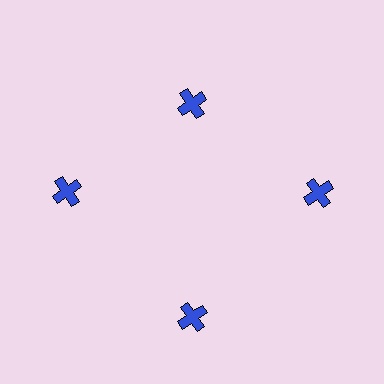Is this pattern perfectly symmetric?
No. The 4 blue crosses are arranged in a ring, but one element near the 12 o'clock position is pulled inward toward the center, breaking the 4-fold rotational symmetry.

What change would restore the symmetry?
The symmetry would be restored by moving it outward, back onto the ring so that all 4 crosses sit at equal angles and equal distance from the center.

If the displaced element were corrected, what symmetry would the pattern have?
It would have 4-fold rotational symmetry — the pattern would map onto itself every 90 degrees.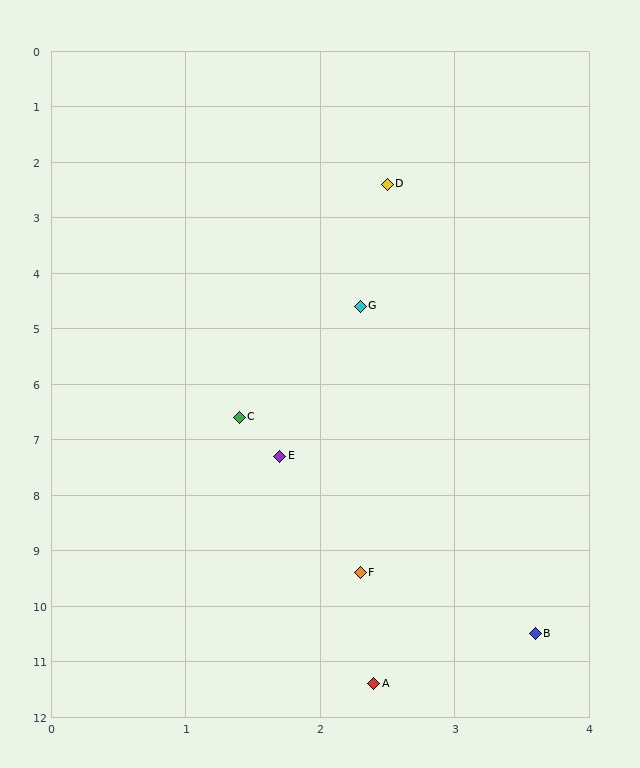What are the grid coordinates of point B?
Point B is at approximately (3.6, 10.5).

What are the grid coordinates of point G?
Point G is at approximately (2.3, 4.6).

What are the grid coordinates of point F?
Point F is at approximately (2.3, 9.4).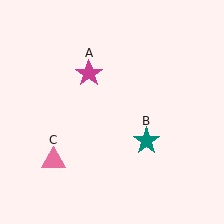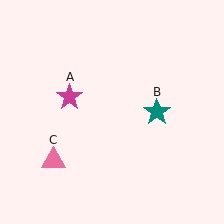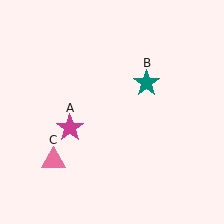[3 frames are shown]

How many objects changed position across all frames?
2 objects changed position: magenta star (object A), teal star (object B).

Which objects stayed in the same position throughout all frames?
Pink triangle (object C) remained stationary.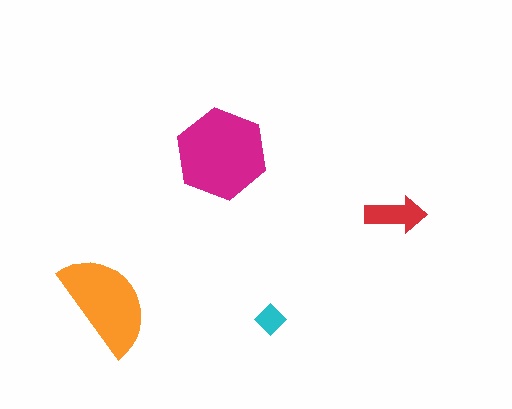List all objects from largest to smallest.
The magenta hexagon, the orange semicircle, the red arrow, the cyan diamond.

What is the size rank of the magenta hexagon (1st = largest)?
1st.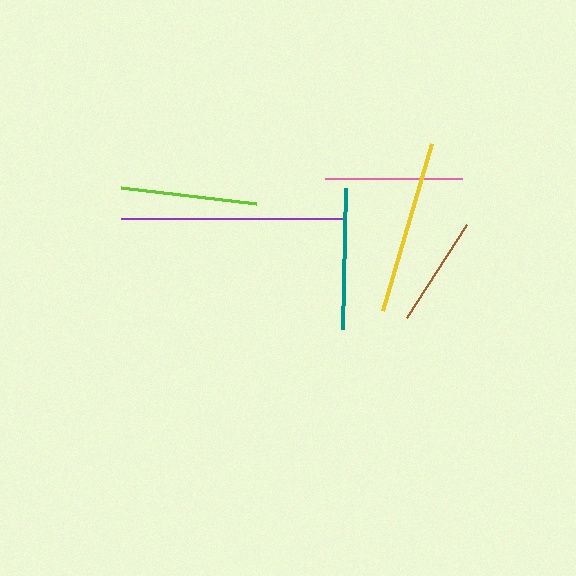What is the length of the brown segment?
The brown segment is approximately 111 pixels long.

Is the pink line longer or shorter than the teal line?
The teal line is longer than the pink line.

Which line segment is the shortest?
The brown line is the shortest at approximately 111 pixels.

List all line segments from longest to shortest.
From longest to shortest: purple, yellow, teal, pink, lime, brown.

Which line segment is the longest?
The purple line is the longest at approximately 224 pixels.